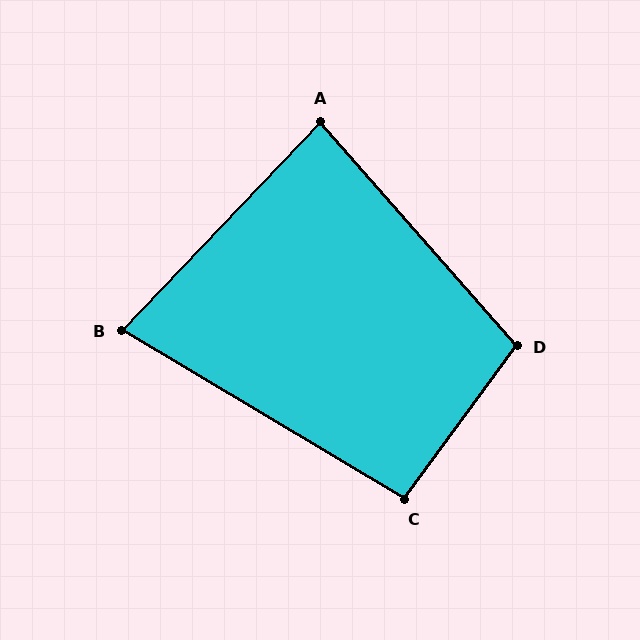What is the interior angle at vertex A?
Approximately 85 degrees (acute).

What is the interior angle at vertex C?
Approximately 95 degrees (obtuse).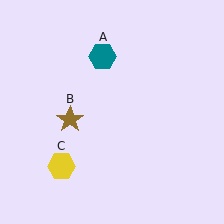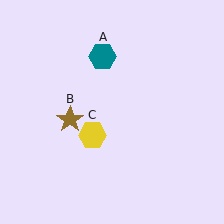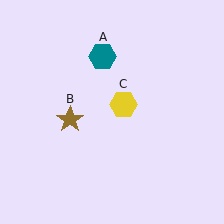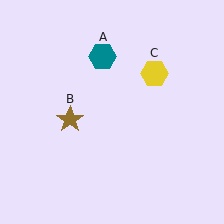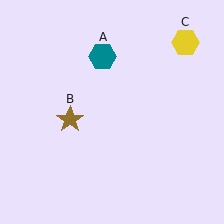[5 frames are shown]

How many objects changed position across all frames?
1 object changed position: yellow hexagon (object C).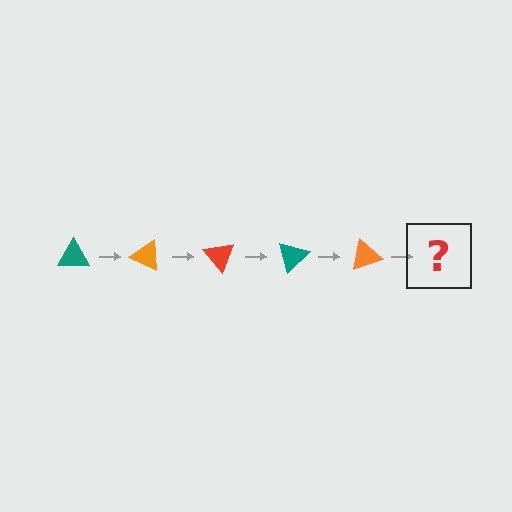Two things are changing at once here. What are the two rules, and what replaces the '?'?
The two rules are that it rotates 25 degrees each step and the color cycles through teal, orange, and red. The '?' should be a red triangle, rotated 125 degrees from the start.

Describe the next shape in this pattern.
It should be a red triangle, rotated 125 degrees from the start.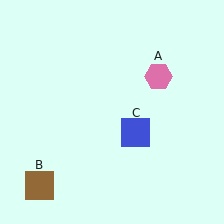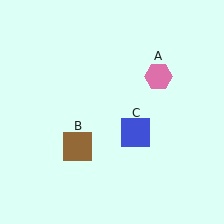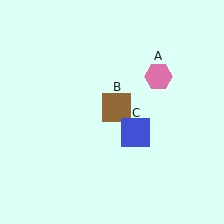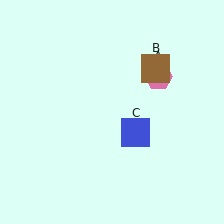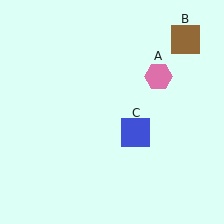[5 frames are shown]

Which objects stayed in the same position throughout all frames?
Pink hexagon (object A) and blue square (object C) remained stationary.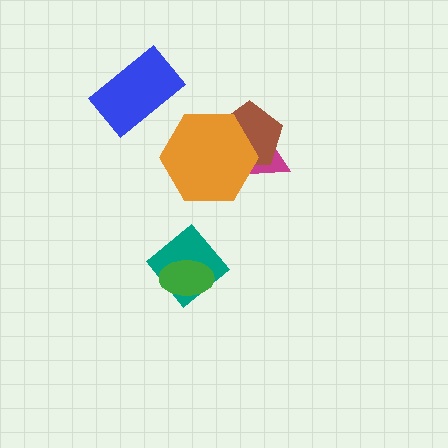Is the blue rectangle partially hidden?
No, no other shape covers it.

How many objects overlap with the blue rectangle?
0 objects overlap with the blue rectangle.